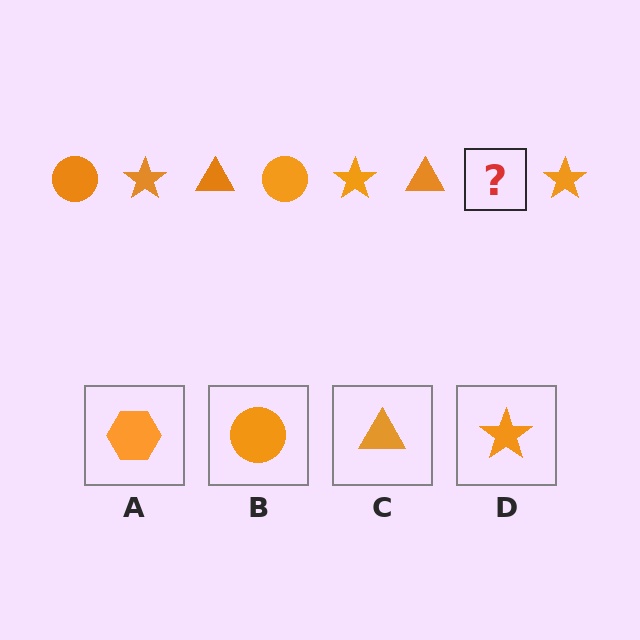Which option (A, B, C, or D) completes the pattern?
B.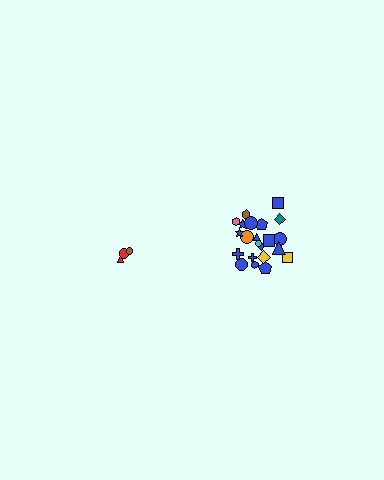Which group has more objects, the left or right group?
The right group.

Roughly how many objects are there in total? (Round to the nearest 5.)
Roughly 25 objects in total.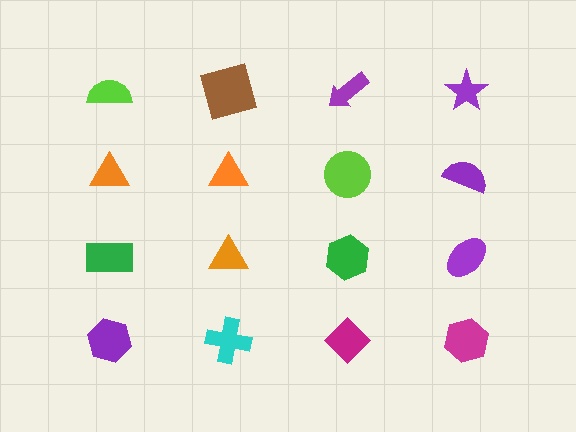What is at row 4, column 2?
A cyan cross.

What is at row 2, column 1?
An orange triangle.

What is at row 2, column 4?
A purple semicircle.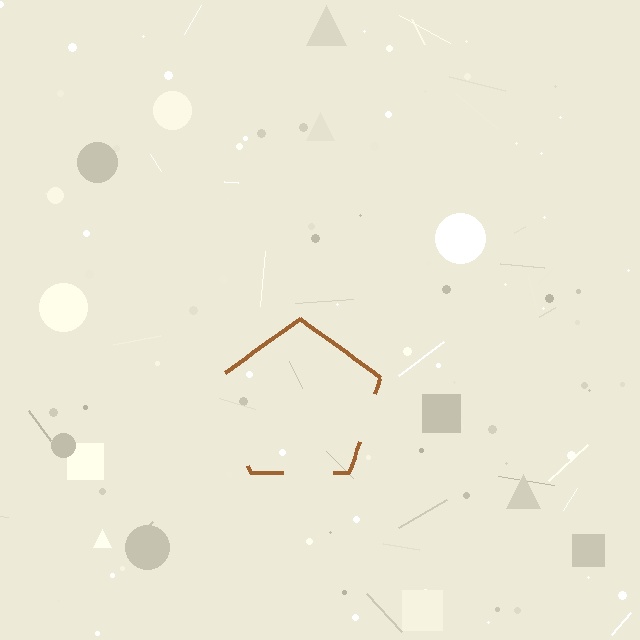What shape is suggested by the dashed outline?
The dashed outline suggests a pentagon.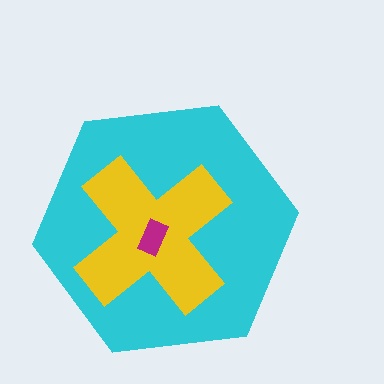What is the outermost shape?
The cyan hexagon.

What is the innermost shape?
The magenta rectangle.